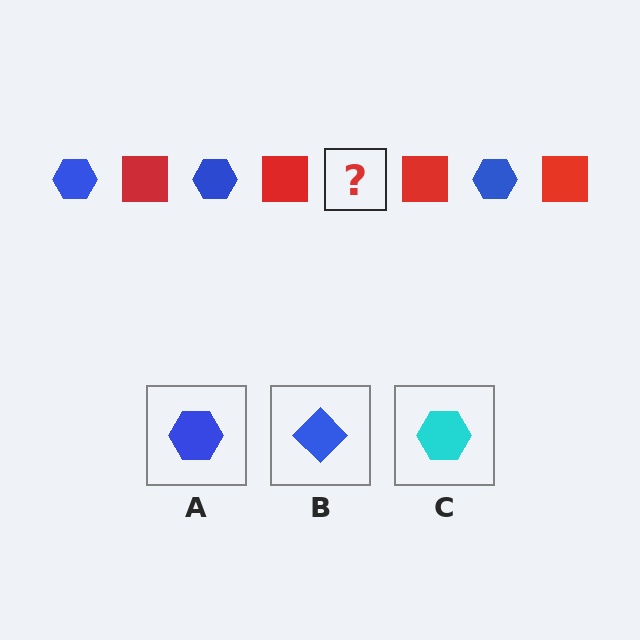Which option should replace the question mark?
Option A.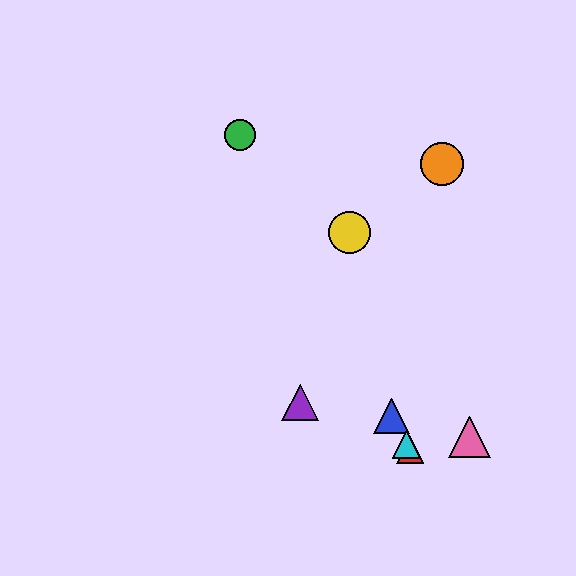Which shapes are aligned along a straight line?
The red triangle, the blue triangle, the green circle, the cyan triangle are aligned along a straight line.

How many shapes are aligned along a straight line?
4 shapes (the red triangle, the blue triangle, the green circle, the cyan triangle) are aligned along a straight line.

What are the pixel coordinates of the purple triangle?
The purple triangle is at (300, 403).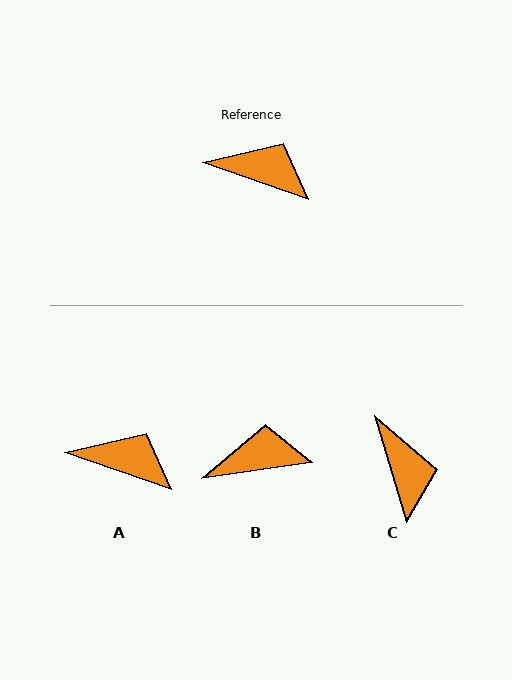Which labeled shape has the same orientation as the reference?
A.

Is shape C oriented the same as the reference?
No, it is off by about 54 degrees.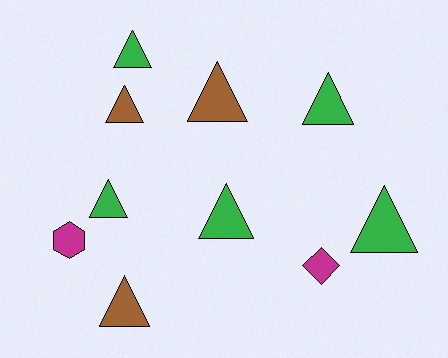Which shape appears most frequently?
Triangle, with 8 objects.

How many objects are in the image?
There are 10 objects.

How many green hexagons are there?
There are no green hexagons.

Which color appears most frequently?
Green, with 5 objects.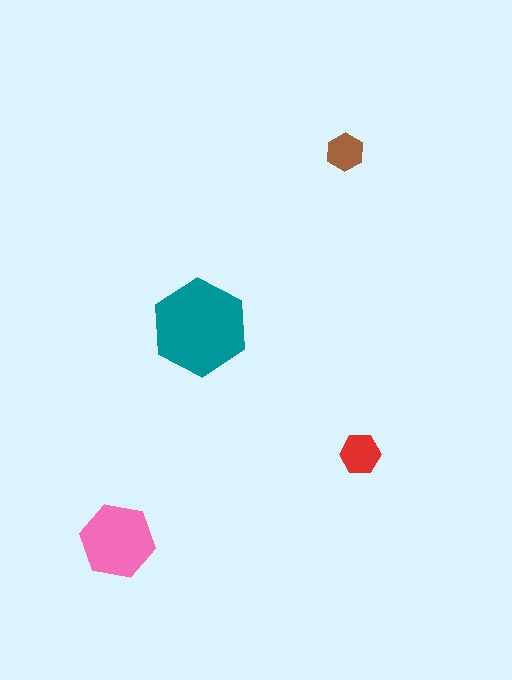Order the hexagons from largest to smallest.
the teal one, the pink one, the red one, the brown one.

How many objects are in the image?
There are 4 objects in the image.